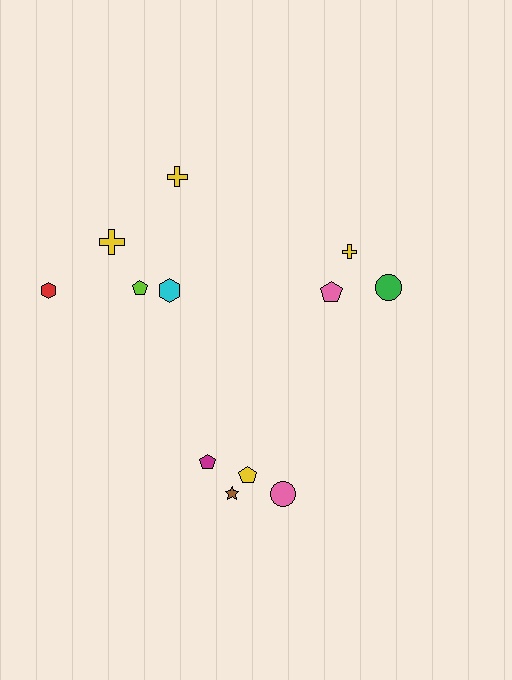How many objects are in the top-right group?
There are 3 objects.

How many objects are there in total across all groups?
There are 12 objects.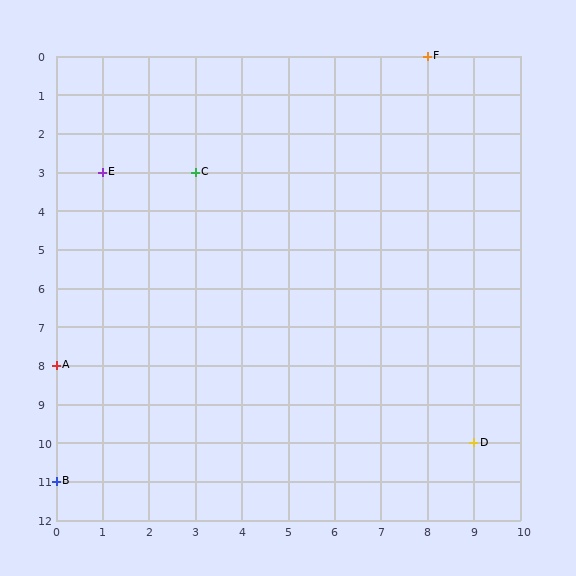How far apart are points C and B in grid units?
Points C and B are 3 columns and 8 rows apart (about 8.5 grid units diagonally).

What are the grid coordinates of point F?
Point F is at grid coordinates (8, 0).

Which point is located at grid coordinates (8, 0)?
Point F is at (8, 0).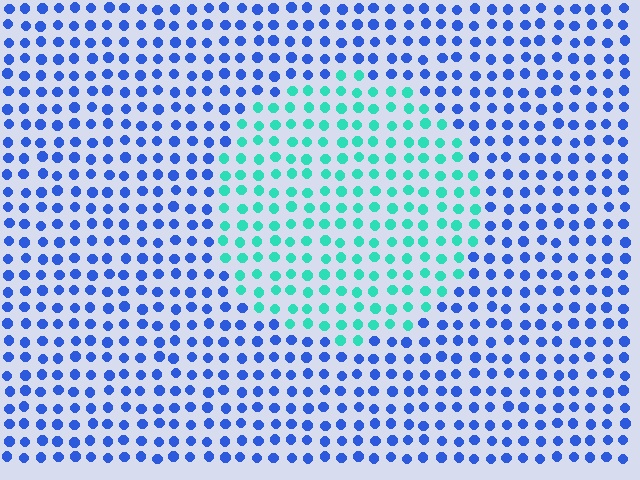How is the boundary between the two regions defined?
The boundary is defined purely by a slight shift in hue (about 58 degrees). Spacing, size, and orientation are identical on both sides.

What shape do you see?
I see a circle.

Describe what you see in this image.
The image is filled with small blue elements in a uniform arrangement. A circle-shaped region is visible where the elements are tinted to a slightly different hue, forming a subtle color boundary.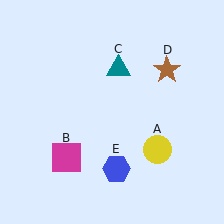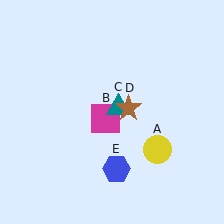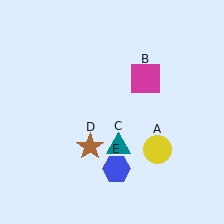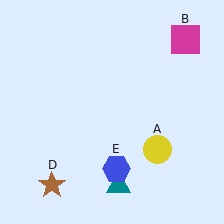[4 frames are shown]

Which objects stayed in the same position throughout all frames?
Yellow circle (object A) and blue hexagon (object E) remained stationary.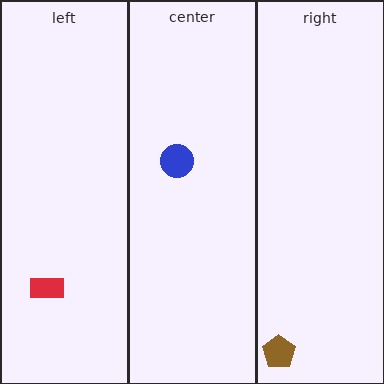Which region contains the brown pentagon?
The right region.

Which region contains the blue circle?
The center region.